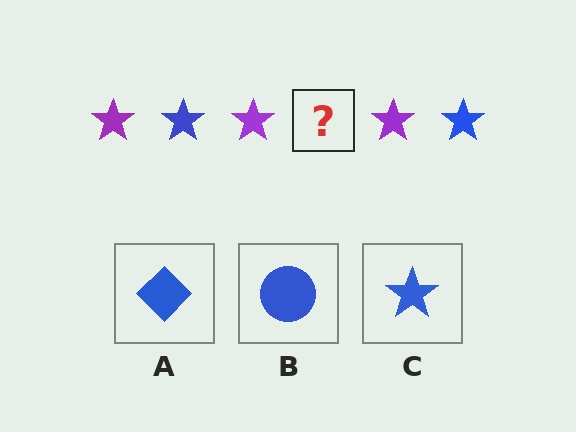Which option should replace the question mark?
Option C.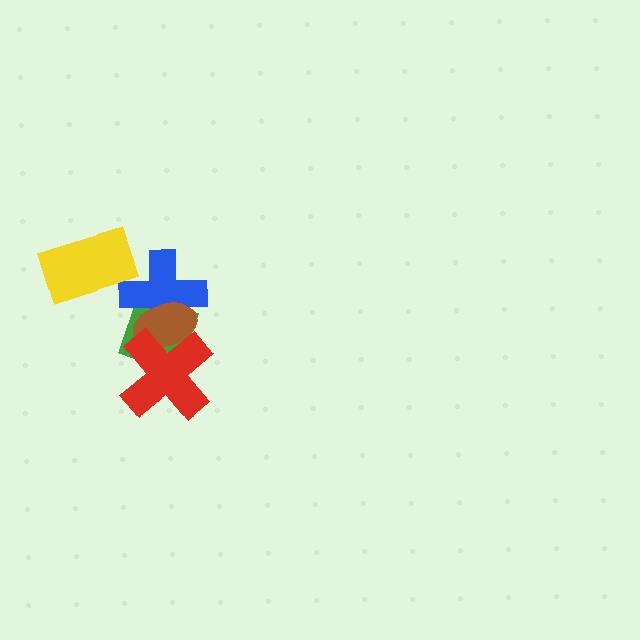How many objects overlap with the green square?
3 objects overlap with the green square.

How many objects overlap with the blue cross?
3 objects overlap with the blue cross.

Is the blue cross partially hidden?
Yes, it is partially covered by another shape.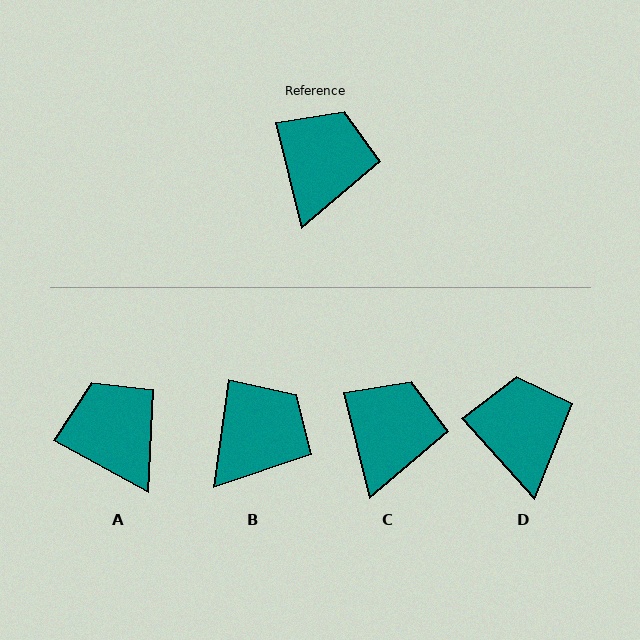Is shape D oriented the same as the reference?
No, it is off by about 28 degrees.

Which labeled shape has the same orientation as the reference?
C.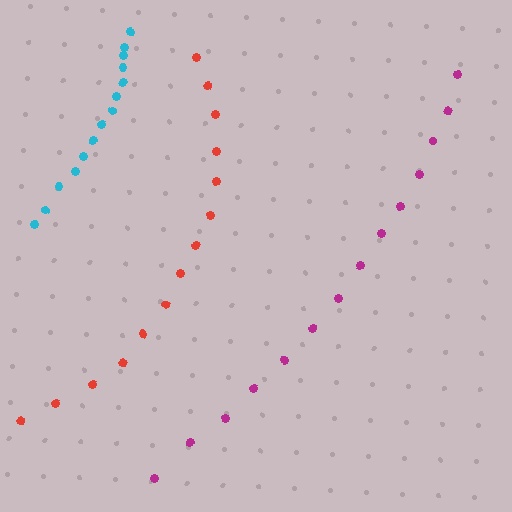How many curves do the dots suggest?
There are 3 distinct paths.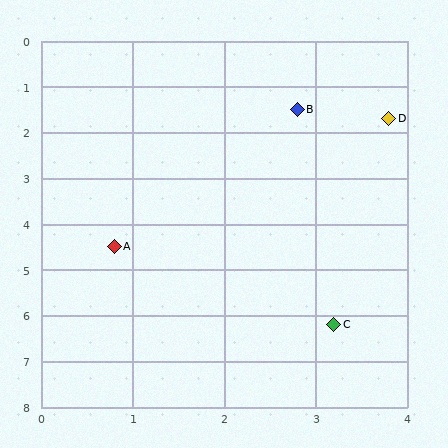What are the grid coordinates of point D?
Point D is at approximately (3.8, 1.7).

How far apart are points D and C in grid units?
Points D and C are about 4.5 grid units apart.